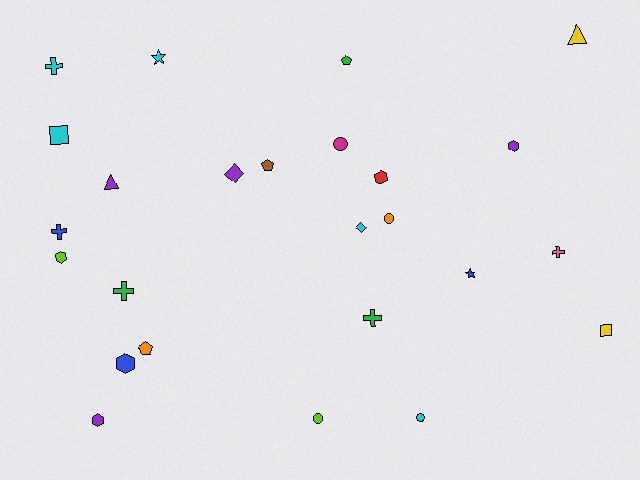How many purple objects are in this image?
There are 4 purple objects.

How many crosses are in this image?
There are 5 crosses.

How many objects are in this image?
There are 25 objects.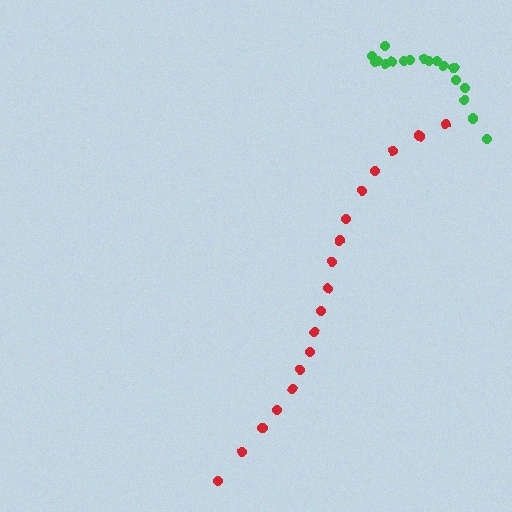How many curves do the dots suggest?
There are 2 distinct paths.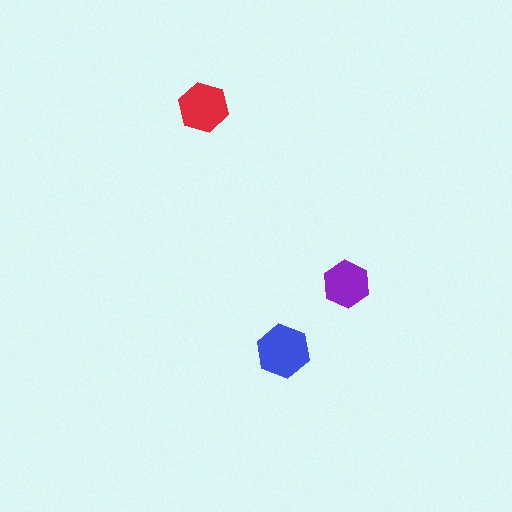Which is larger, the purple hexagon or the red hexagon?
The red one.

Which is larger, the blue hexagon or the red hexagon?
The blue one.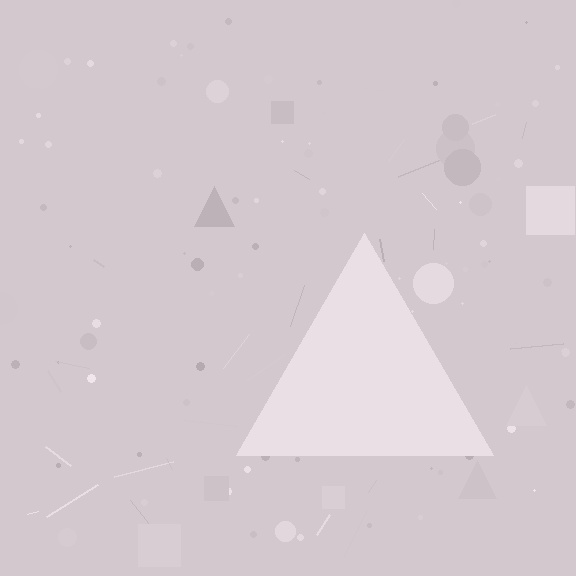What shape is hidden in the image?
A triangle is hidden in the image.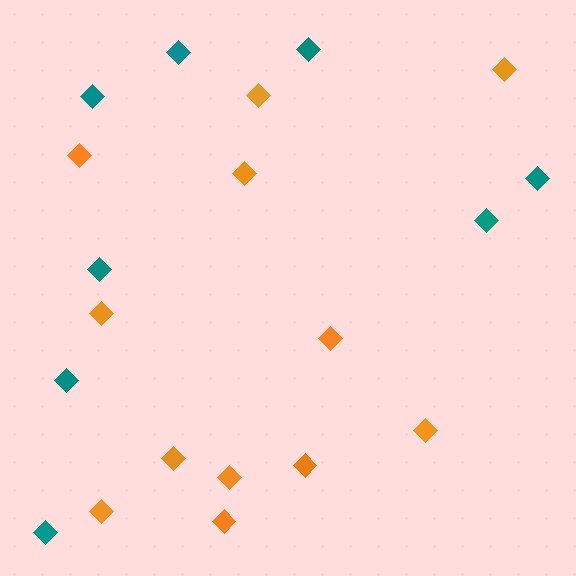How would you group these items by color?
There are 2 groups: one group of orange diamonds (12) and one group of teal diamonds (8).